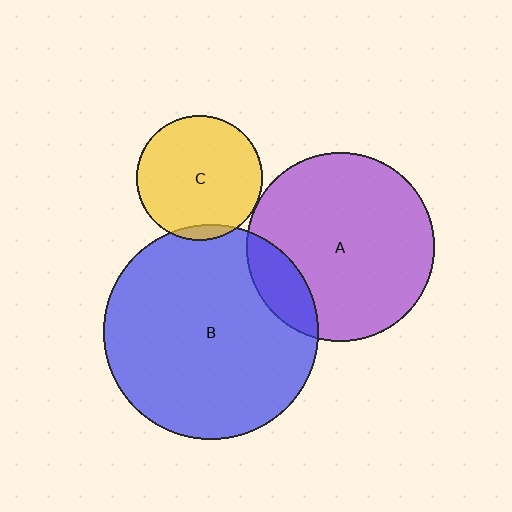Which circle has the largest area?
Circle B (blue).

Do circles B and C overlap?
Yes.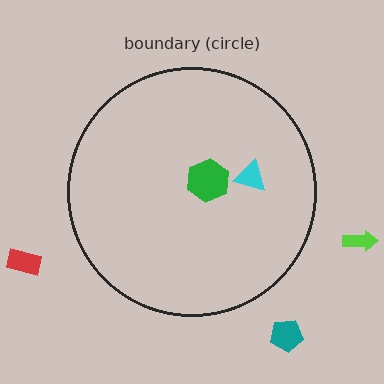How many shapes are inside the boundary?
2 inside, 3 outside.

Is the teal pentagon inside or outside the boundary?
Outside.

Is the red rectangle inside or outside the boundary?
Outside.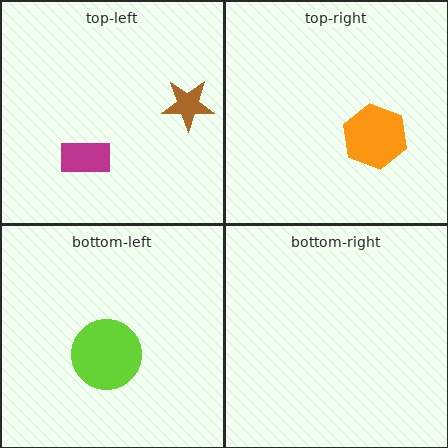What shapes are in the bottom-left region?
The lime circle.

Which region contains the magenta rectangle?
The top-left region.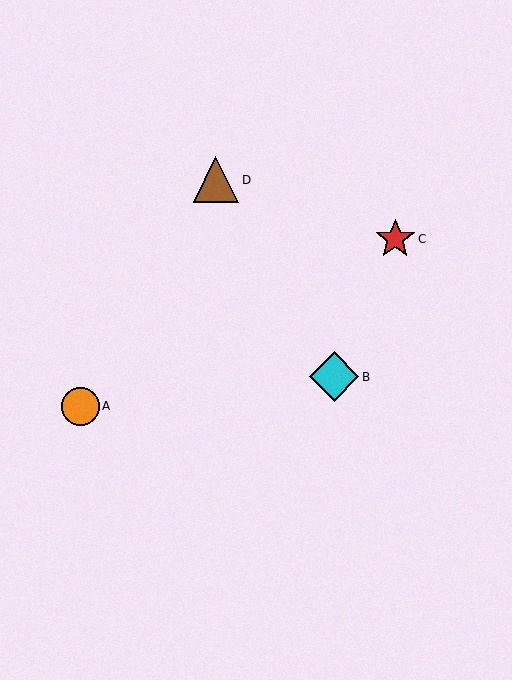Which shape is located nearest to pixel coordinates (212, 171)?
The brown triangle (labeled D) at (216, 180) is nearest to that location.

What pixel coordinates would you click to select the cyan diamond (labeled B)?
Click at (334, 377) to select the cyan diamond B.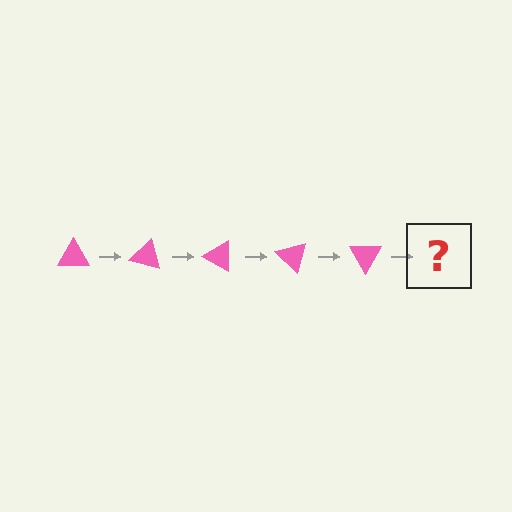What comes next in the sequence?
The next element should be a pink triangle rotated 75 degrees.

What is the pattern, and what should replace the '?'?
The pattern is that the triangle rotates 15 degrees each step. The '?' should be a pink triangle rotated 75 degrees.